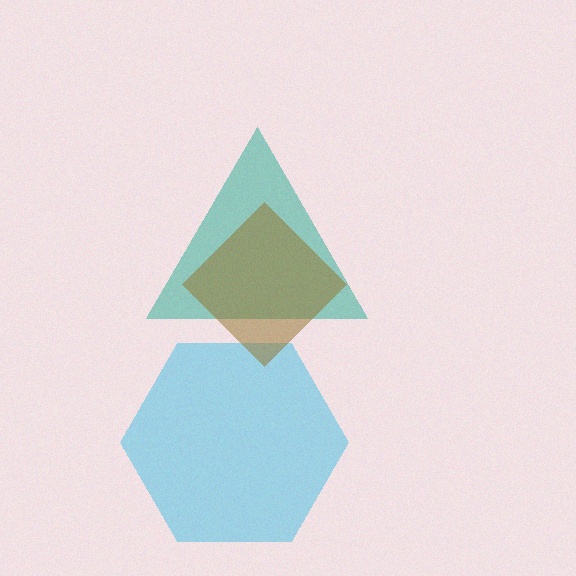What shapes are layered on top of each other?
The layered shapes are: a cyan hexagon, a teal triangle, a brown diamond.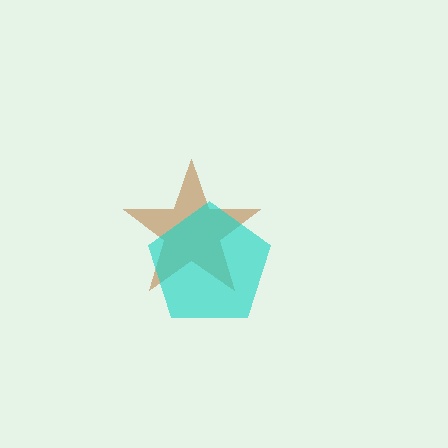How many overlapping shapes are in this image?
There are 2 overlapping shapes in the image.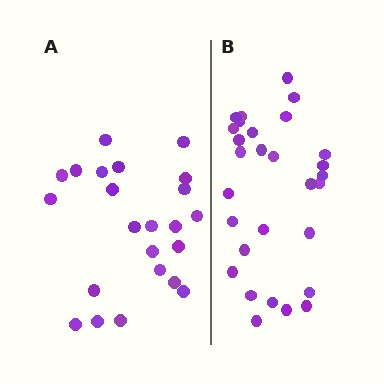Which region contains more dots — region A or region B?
Region B (the right region) has more dots.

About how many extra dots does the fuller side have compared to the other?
Region B has about 6 more dots than region A.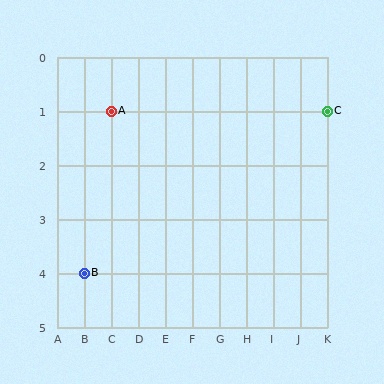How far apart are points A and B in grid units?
Points A and B are 1 column and 3 rows apart (about 3.2 grid units diagonally).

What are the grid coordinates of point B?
Point B is at grid coordinates (B, 4).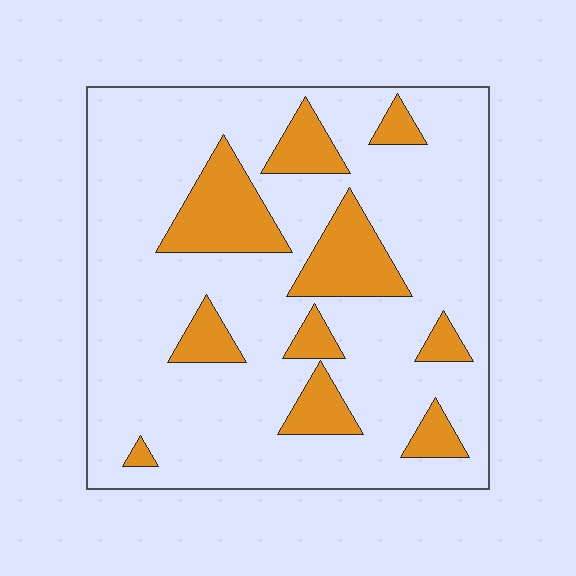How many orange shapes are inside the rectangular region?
10.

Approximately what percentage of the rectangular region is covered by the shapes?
Approximately 20%.